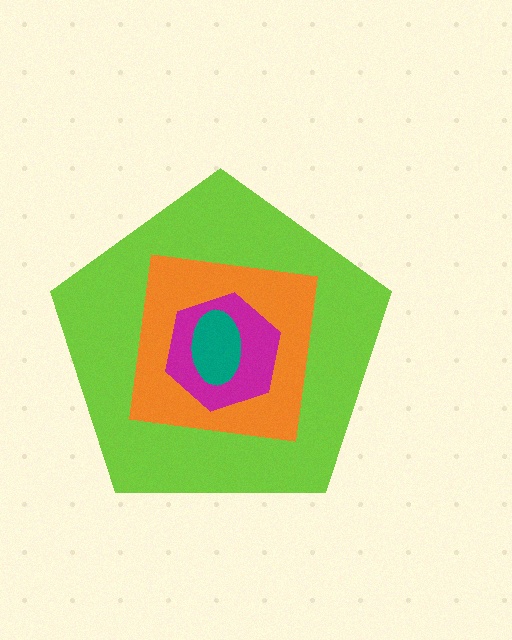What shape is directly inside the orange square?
The magenta hexagon.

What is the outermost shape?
The lime pentagon.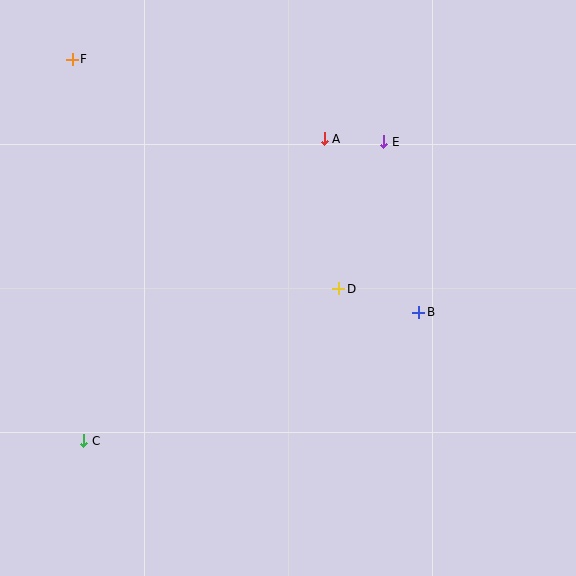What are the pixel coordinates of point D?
Point D is at (339, 289).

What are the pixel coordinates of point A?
Point A is at (324, 139).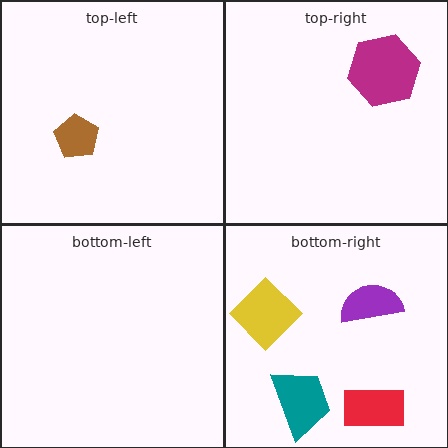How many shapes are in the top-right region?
1.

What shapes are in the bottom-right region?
The purple semicircle, the red rectangle, the yellow diamond, the teal trapezoid.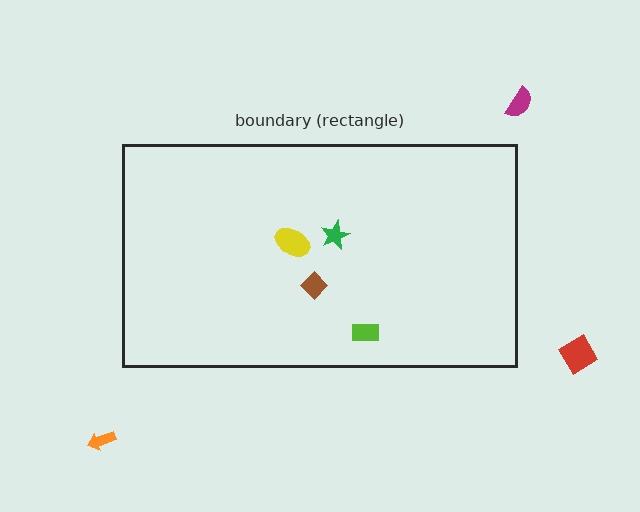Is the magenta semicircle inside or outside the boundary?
Outside.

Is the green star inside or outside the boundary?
Inside.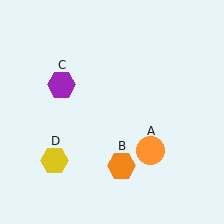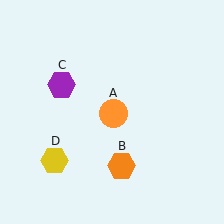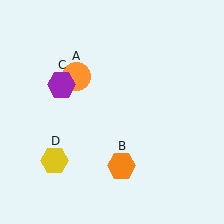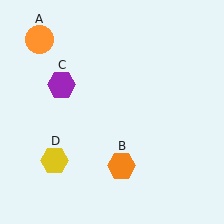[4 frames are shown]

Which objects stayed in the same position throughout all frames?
Orange hexagon (object B) and purple hexagon (object C) and yellow hexagon (object D) remained stationary.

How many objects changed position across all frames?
1 object changed position: orange circle (object A).